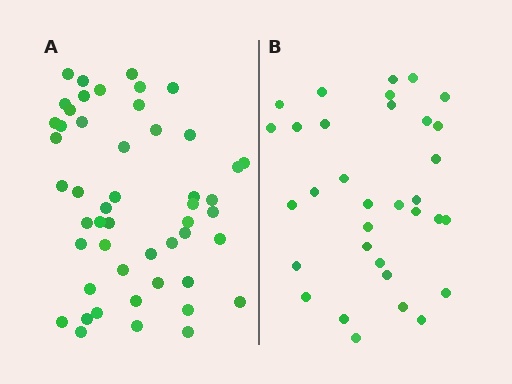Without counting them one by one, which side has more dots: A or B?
Region A (the left region) has more dots.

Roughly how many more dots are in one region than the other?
Region A has approximately 15 more dots than region B.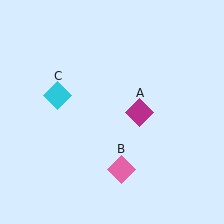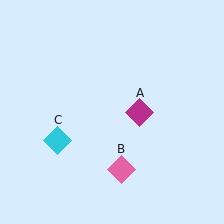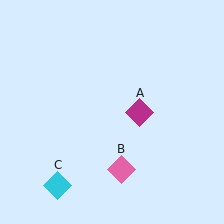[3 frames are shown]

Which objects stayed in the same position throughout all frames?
Magenta diamond (object A) and pink diamond (object B) remained stationary.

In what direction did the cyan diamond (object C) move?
The cyan diamond (object C) moved down.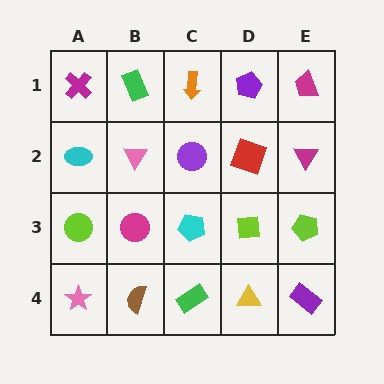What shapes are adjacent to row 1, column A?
A cyan ellipse (row 2, column A), a green rectangle (row 1, column B).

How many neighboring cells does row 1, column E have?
2.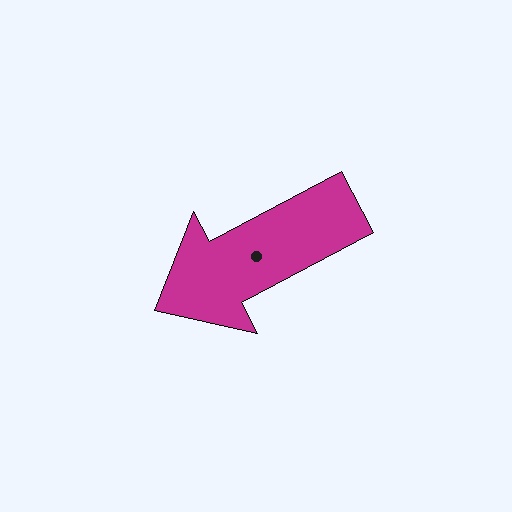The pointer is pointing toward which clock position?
Roughly 8 o'clock.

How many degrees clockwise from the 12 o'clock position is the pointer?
Approximately 242 degrees.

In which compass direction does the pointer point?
Southwest.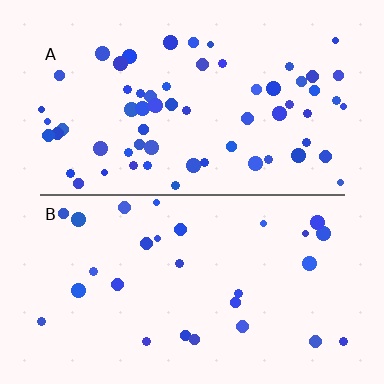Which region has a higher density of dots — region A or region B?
A (the top).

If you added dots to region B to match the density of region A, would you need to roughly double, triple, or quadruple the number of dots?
Approximately double.